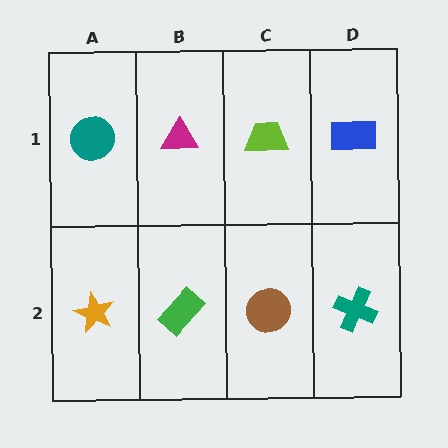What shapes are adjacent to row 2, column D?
A blue rectangle (row 1, column D), a brown circle (row 2, column C).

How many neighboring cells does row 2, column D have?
2.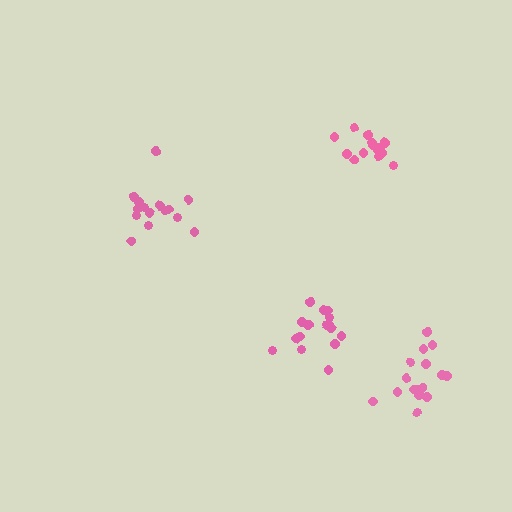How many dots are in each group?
Group 1: 16 dots, Group 2: 16 dots, Group 3: 15 dots, Group 4: 15 dots (62 total).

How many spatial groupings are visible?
There are 4 spatial groupings.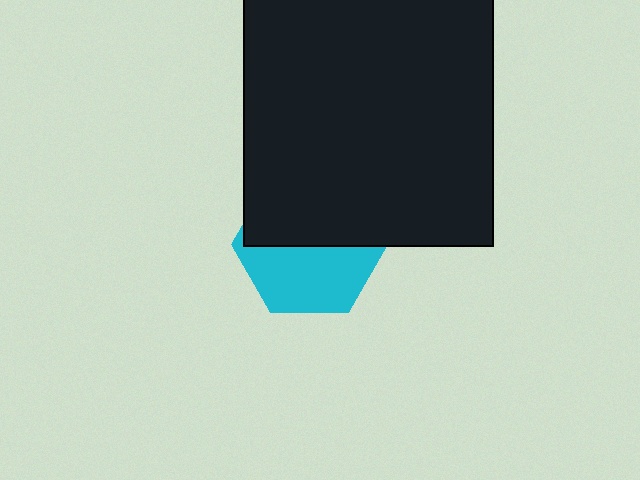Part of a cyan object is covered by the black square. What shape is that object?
It is a hexagon.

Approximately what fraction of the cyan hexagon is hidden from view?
Roughly 51% of the cyan hexagon is hidden behind the black square.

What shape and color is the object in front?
The object in front is a black square.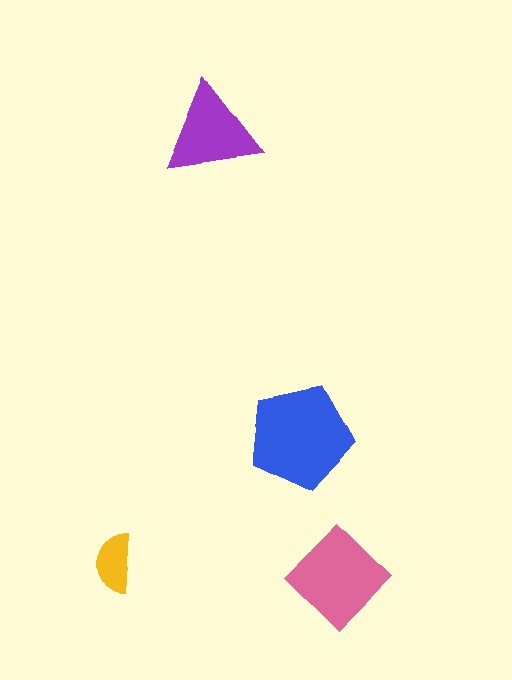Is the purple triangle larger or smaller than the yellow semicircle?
Larger.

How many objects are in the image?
There are 4 objects in the image.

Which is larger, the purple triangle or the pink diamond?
The pink diamond.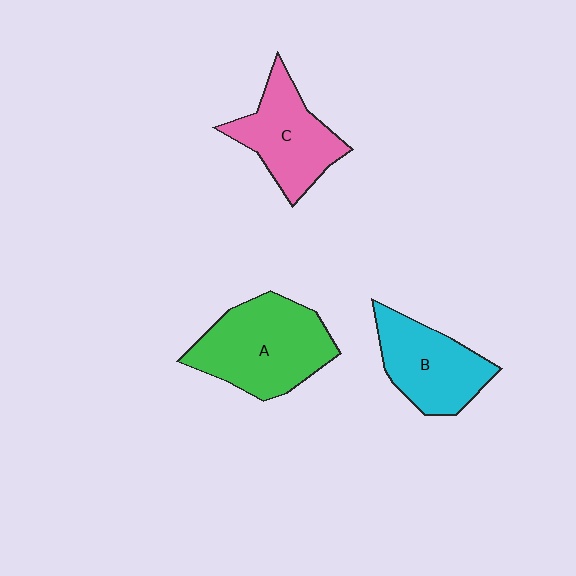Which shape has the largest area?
Shape A (green).